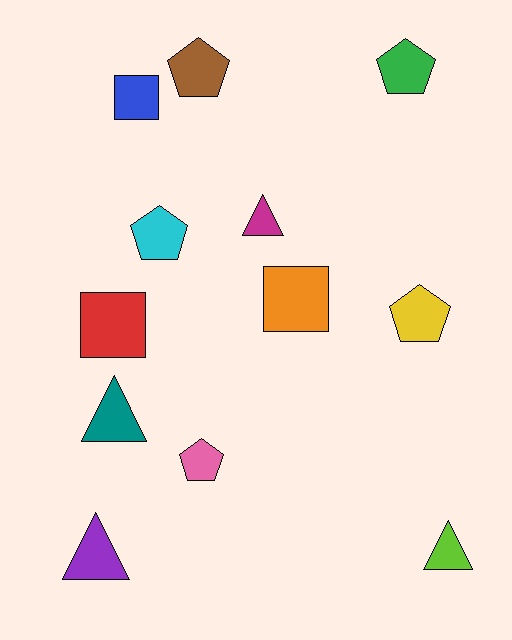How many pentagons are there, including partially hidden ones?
There are 5 pentagons.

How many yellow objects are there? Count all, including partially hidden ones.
There is 1 yellow object.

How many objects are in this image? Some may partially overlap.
There are 12 objects.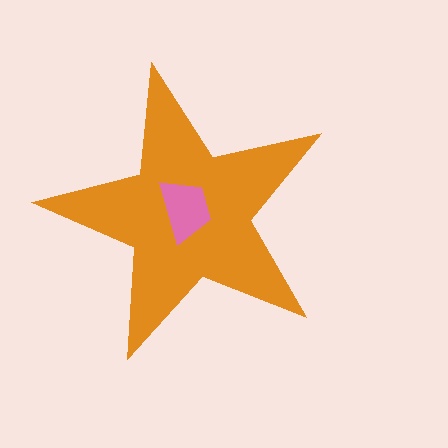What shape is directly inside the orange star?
The pink trapezoid.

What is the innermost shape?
The pink trapezoid.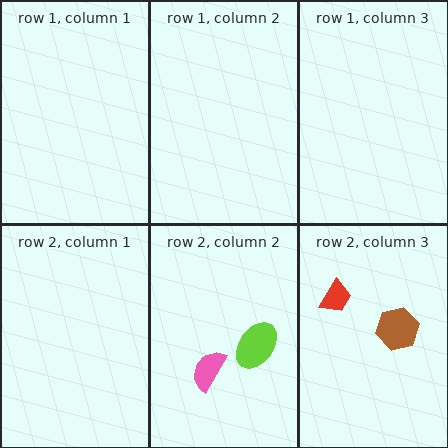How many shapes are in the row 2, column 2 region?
2.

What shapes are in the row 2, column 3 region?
The brown hexagon, the red trapezoid.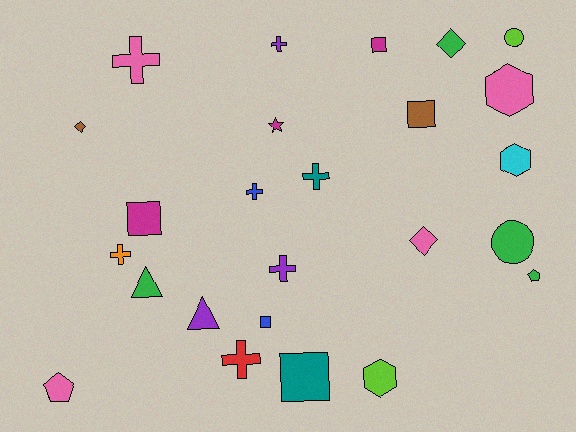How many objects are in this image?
There are 25 objects.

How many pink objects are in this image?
There are 4 pink objects.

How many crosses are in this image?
There are 7 crosses.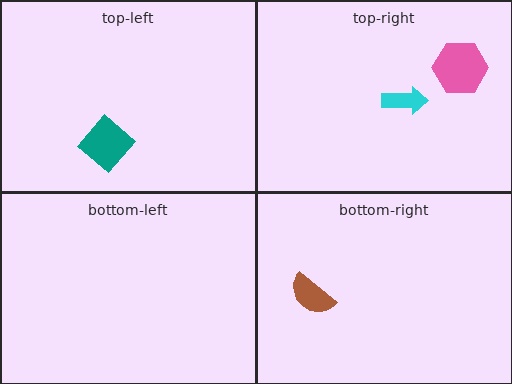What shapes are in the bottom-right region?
The brown semicircle.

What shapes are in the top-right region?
The pink hexagon, the cyan arrow.